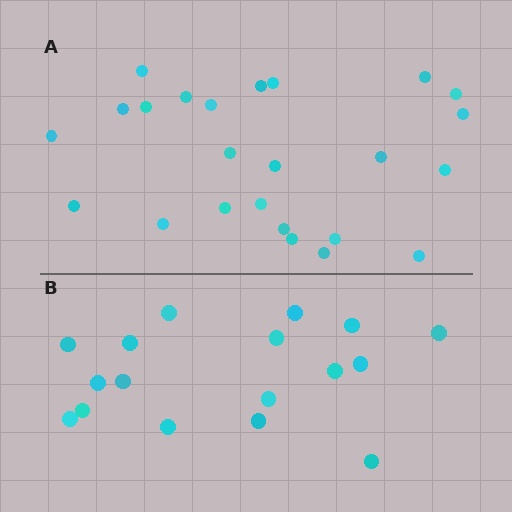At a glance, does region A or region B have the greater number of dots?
Region A (the top region) has more dots.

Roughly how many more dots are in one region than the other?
Region A has roughly 8 or so more dots than region B.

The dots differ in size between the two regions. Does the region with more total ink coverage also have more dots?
No. Region B has more total ink coverage because its dots are larger, but region A actually contains more individual dots. Total area can be misleading — the number of items is what matters here.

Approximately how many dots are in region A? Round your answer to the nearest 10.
About 20 dots. (The exact count is 24, which rounds to 20.)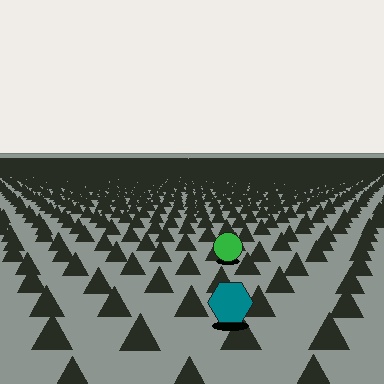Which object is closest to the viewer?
The teal hexagon is closest. The texture marks near it are larger and more spread out.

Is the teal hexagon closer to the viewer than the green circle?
Yes. The teal hexagon is closer — you can tell from the texture gradient: the ground texture is coarser near it.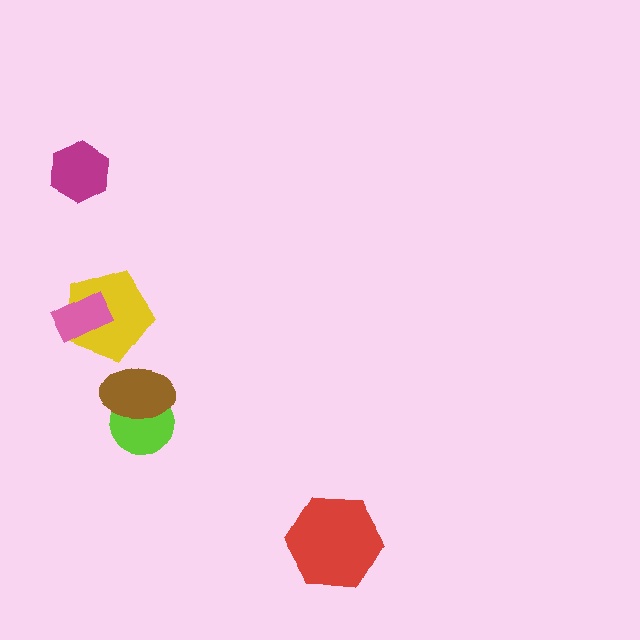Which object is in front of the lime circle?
The brown ellipse is in front of the lime circle.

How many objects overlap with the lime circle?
1 object overlaps with the lime circle.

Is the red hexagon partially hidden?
No, no other shape covers it.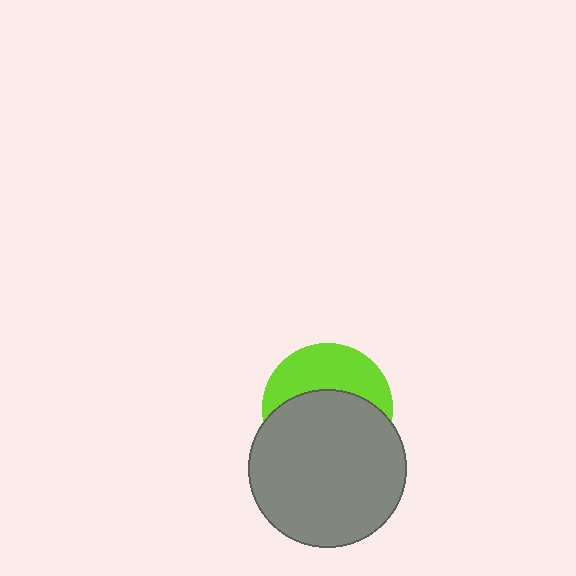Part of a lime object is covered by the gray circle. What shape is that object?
It is a circle.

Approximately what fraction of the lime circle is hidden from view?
Roughly 59% of the lime circle is hidden behind the gray circle.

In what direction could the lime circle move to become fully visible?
The lime circle could move up. That would shift it out from behind the gray circle entirely.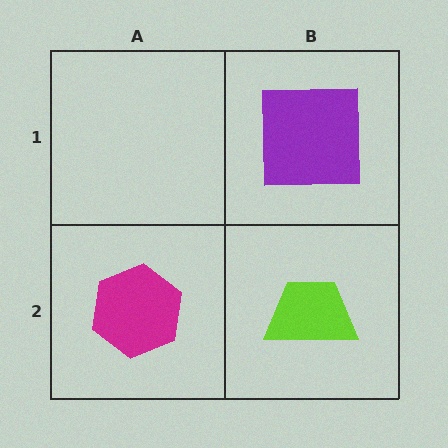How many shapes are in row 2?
2 shapes.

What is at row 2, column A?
A magenta hexagon.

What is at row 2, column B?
A lime trapezoid.